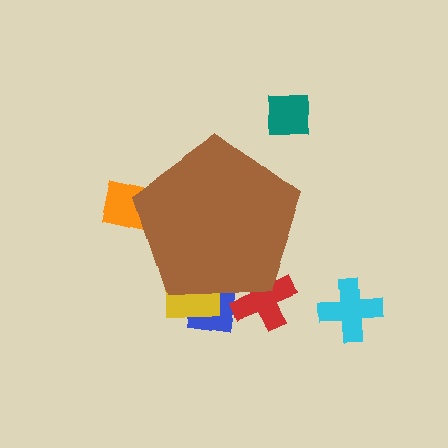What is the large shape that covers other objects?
A brown pentagon.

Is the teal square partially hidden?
No, the teal square is fully visible.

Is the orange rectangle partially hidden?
Yes, the orange rectangle is partially hidden behind the brown pentagon.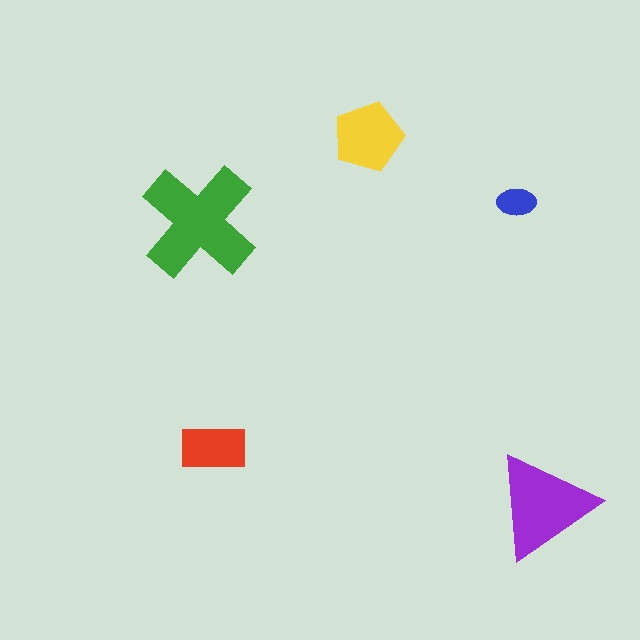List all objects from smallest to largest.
The blue ellipse, the red rectangle, the yellow pentagon, the purple triangle, the green cross.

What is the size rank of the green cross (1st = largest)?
1st.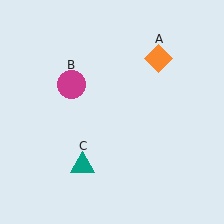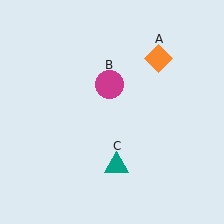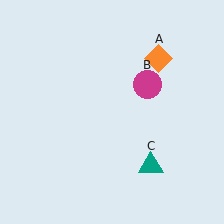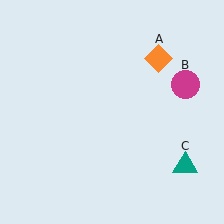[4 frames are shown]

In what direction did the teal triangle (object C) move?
The teal triangle (object C) moved right.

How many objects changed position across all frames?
2 objects changed position: magenta circle (object B), teal triangle (object C).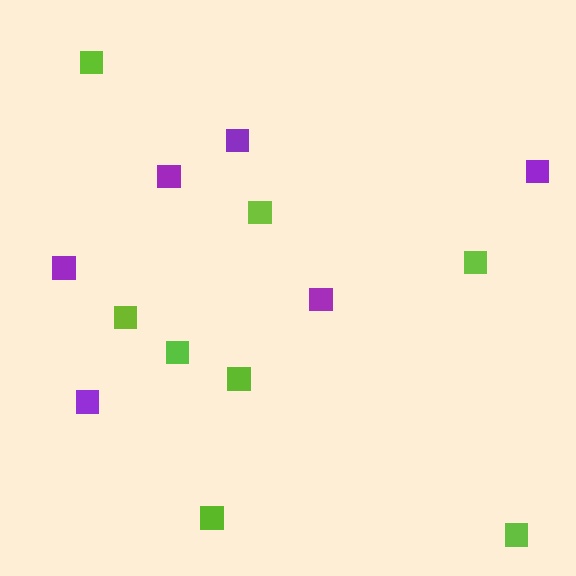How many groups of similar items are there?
There are 2 groups: one group of purple squares (6) and one group of lime squares (8).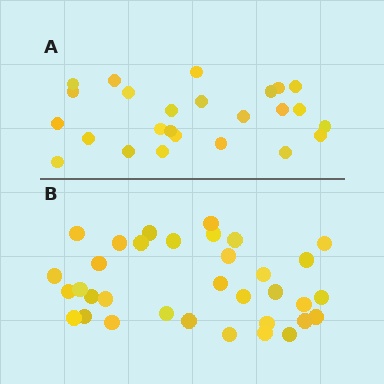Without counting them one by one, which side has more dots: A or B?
Region B (the bottom region) has more dots.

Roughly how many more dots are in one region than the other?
Region B has roughly 8 or so more dots than region A.